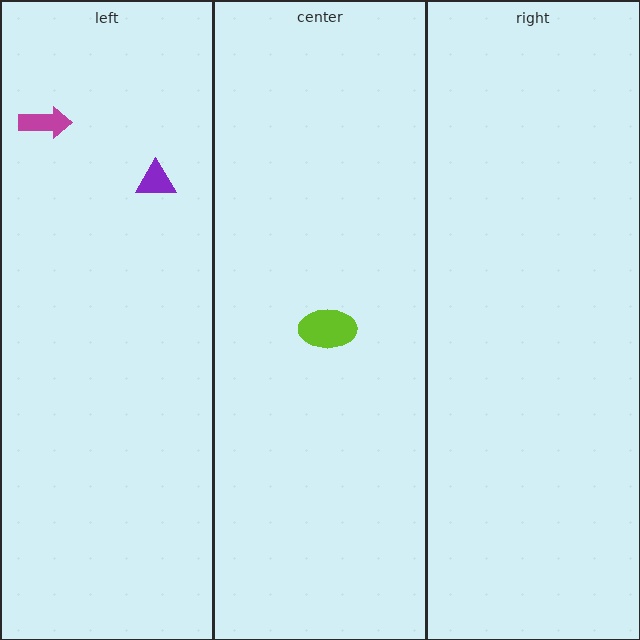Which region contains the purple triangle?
The left region.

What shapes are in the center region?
The lime ellipse.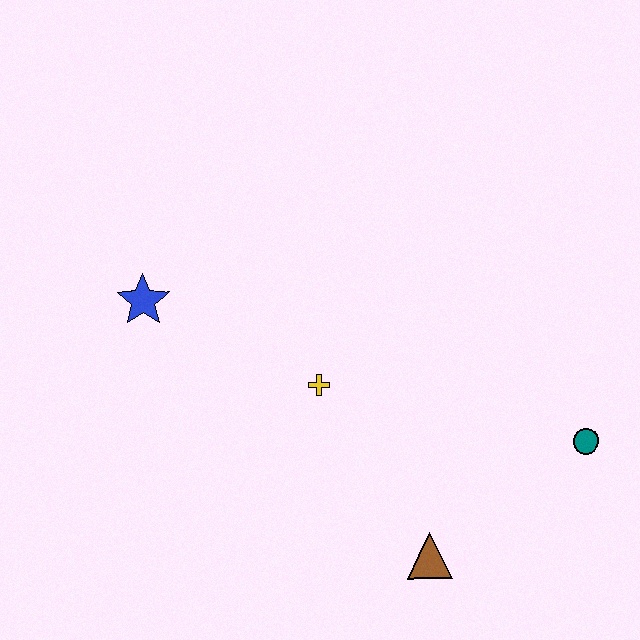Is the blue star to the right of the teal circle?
No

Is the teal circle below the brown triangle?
No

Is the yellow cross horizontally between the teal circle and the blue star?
Yes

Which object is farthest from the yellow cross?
The teal circle is farthest from the yellow cross.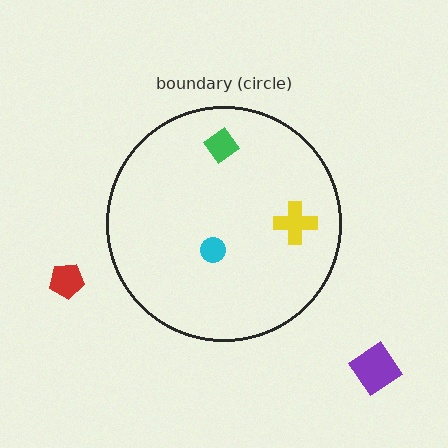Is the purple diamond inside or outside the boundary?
Outside.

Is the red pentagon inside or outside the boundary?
Outside.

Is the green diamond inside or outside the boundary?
Inside.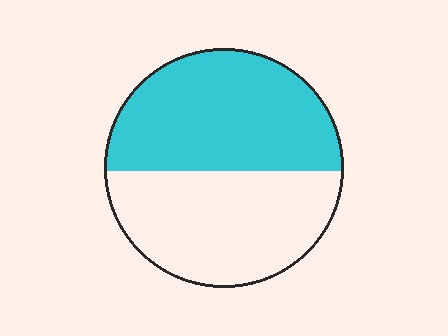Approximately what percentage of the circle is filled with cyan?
Approximately 50%.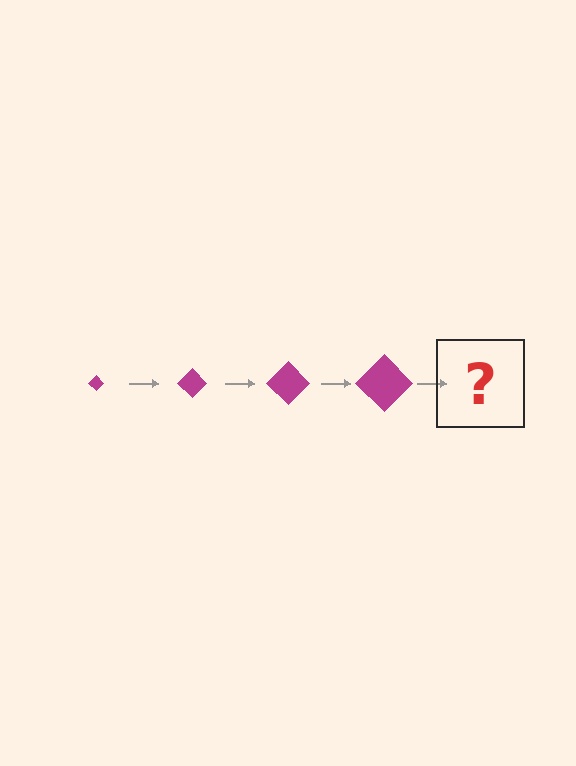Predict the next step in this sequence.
The next step is a magenta diamond, larger than the previous one.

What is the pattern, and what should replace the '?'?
The pattern is that the diamond gets progressively larger each step. The '?' should be a magenta diamond, larger than the previous one.